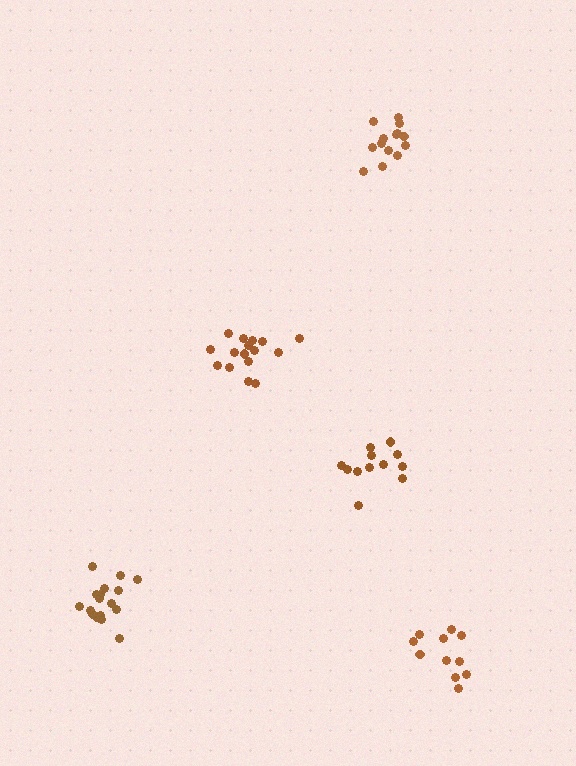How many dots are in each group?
Group 1: 11 dots, Group 2: 16 dots, Group 3: 17 dots, Group 4: 12 dots, Group 5: 14 dots (70 total).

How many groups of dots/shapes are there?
There are 5 groups.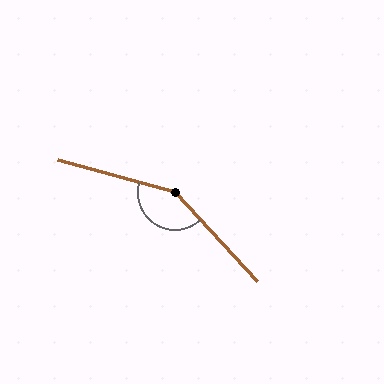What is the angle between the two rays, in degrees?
Approximately 148 degrees.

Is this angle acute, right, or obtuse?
It is obtuse.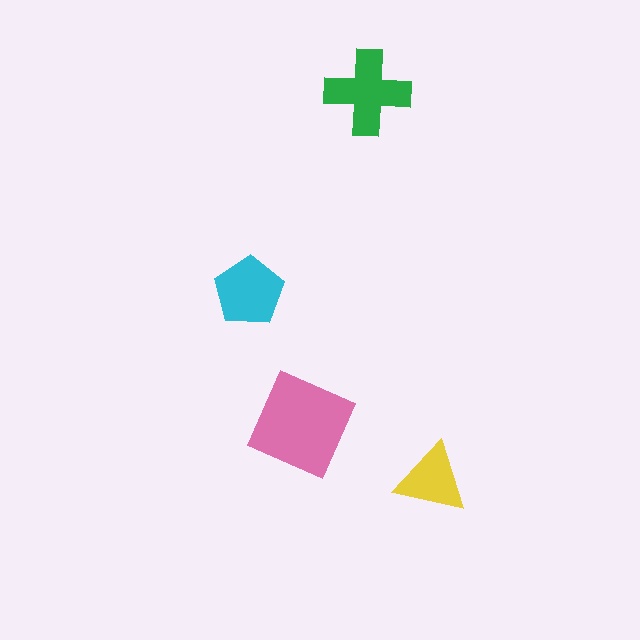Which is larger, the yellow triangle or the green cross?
The green cross.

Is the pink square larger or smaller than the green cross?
Larger.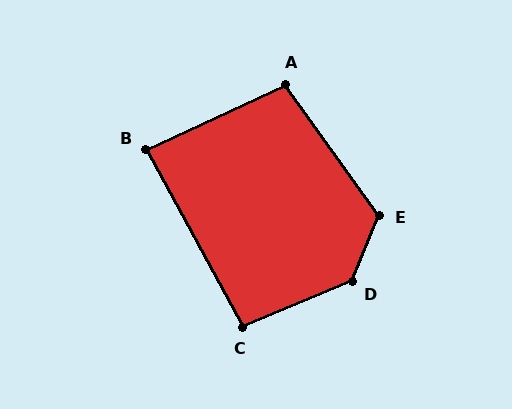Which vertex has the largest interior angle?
D, at approximately 134 degrees.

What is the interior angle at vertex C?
Approximately 96 degrees (obtuse).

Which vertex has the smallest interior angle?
B, at approximately 86 degrees.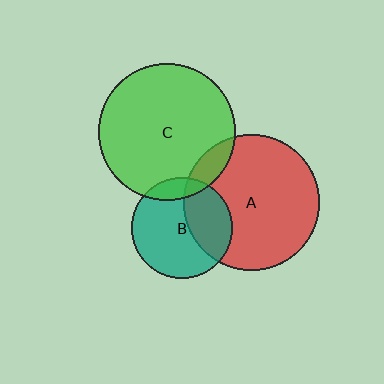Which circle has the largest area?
Circle C (green).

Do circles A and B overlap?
Yes.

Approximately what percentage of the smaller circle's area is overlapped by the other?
Approximately 35%.